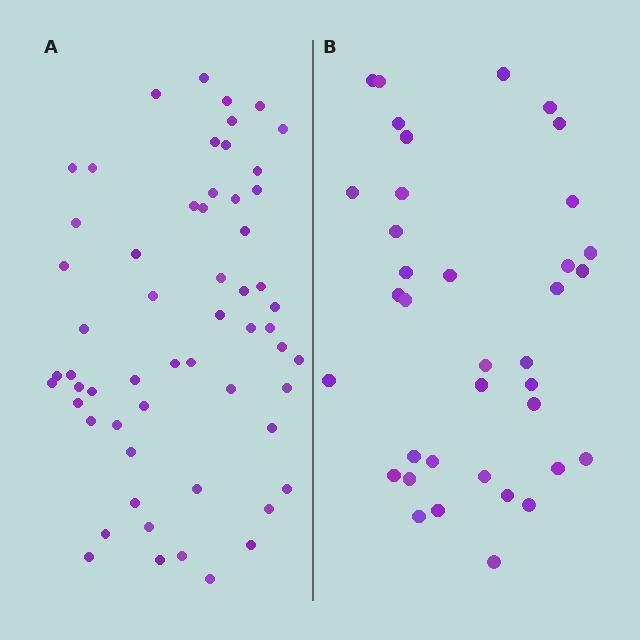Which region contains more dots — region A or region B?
Region A (the left region) has more dots.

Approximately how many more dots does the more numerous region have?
Region A has approximately 20 more dots than region B.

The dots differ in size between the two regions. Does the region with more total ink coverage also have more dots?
No. Region B has more total ink coverage because its dots are larger, but region A actually contains more individual dots. Total area can be misleading — the number of items is what matters here.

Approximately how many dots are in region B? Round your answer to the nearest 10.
About 40 dots. (The exact count is 37, which rounds to 40.)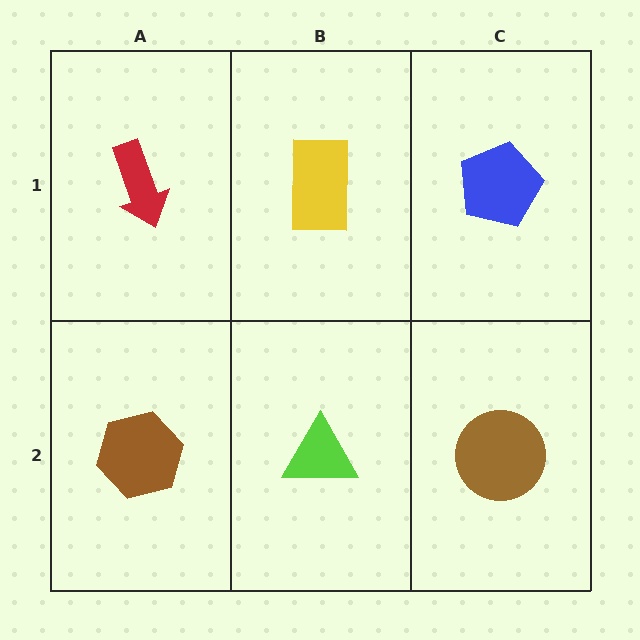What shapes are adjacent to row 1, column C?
A brown circle (row 2, column C), a yellow rectangle (row 1, column B).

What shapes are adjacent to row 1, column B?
A lime triangle (row 2, column B), a red arrow (row 1, column A), a blue pentagon (row 1, column C).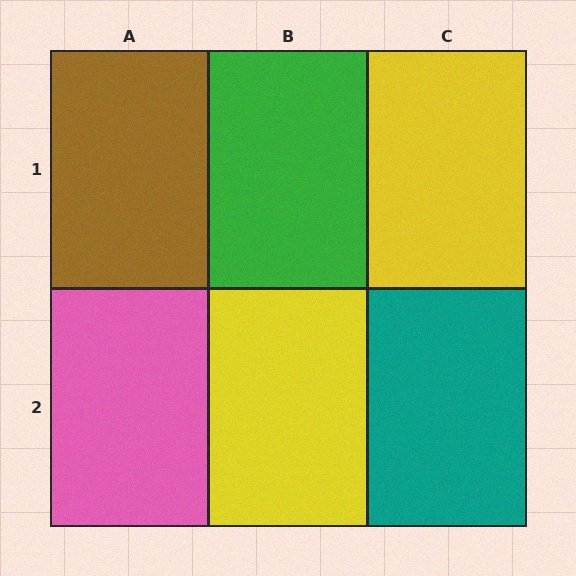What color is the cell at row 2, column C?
Teal.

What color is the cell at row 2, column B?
Yellow.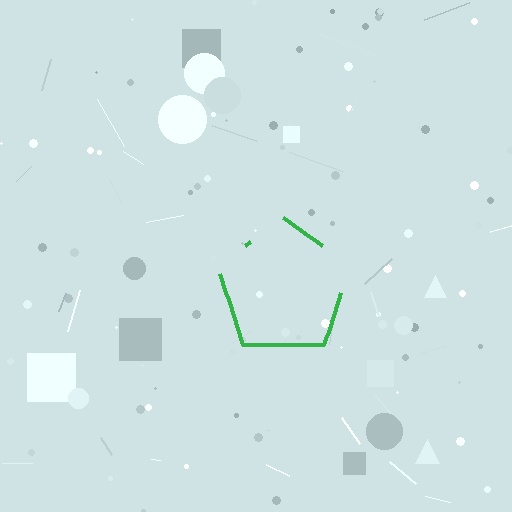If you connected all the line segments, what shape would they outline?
They would outline a pentagon.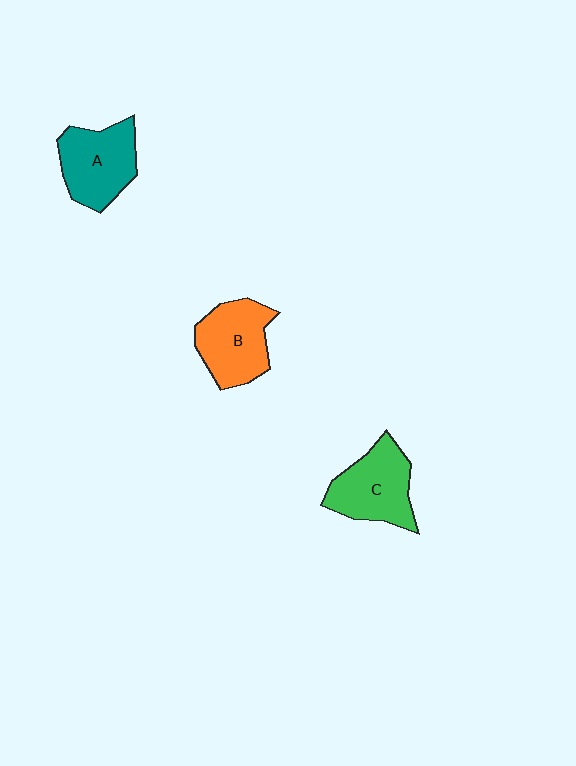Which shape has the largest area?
Shape C (green).